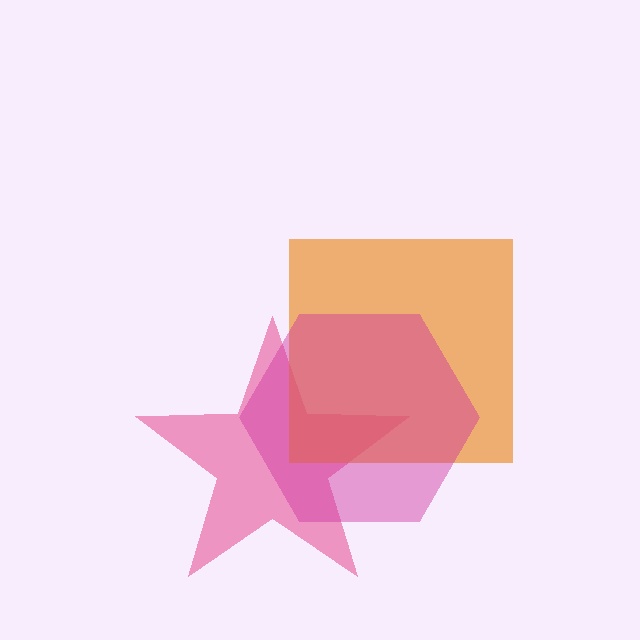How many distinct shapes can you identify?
There are 3 distinct shapes: a pink star, an orange square, a magenta hexagon.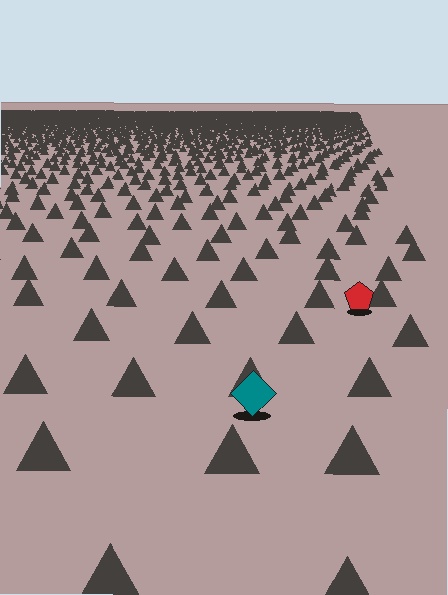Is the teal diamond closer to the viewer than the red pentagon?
Yes. The teal diamond is closer — you can tell from the texture gradient: the ground texture is coarser near it.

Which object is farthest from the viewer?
The red pentagon is farthest from the viewer. It appears smaller and the ground texture around it is denser.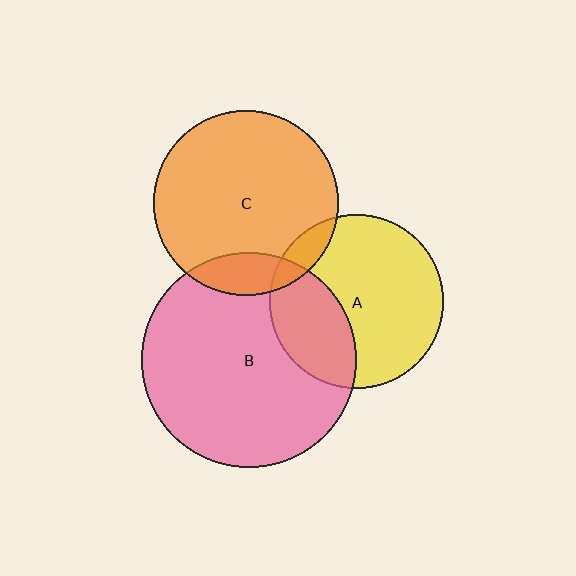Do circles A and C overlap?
Yes.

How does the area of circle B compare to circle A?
Approximately 1.5 times.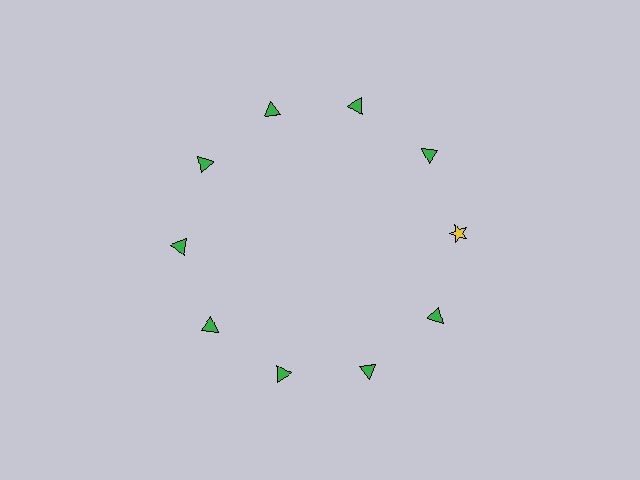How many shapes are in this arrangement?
There are 10 shapes arranged in a ring pattern.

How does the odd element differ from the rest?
It differs in both color (yellow instead of green) and shape (star instead of triangle).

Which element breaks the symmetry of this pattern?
The yellow star at roughly the 3 o'clock position breaks the symmetry. All other shapes are green triangles.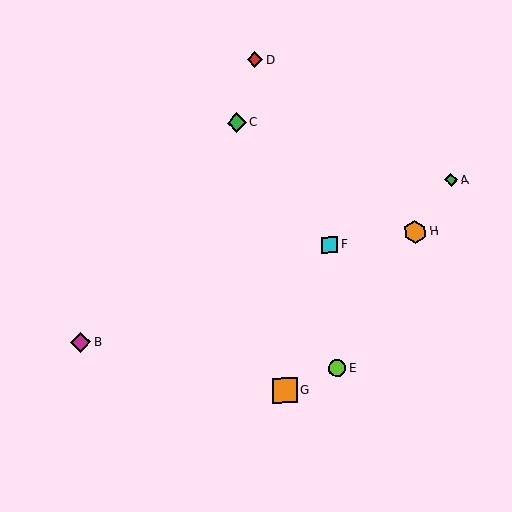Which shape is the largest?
The orange square (labeled G) is the largest.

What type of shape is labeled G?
Shape G is an orange square.